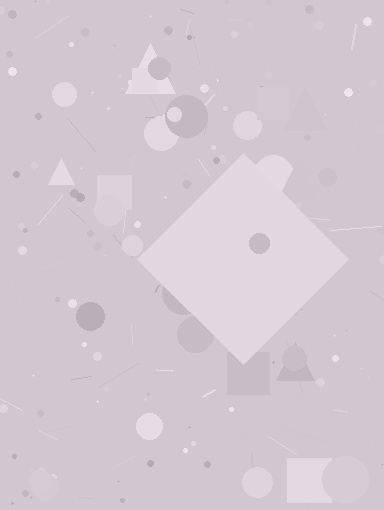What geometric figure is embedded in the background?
A diamond is embedded in the background.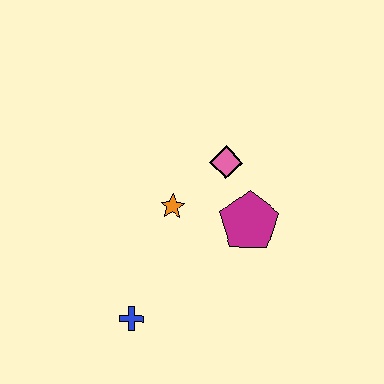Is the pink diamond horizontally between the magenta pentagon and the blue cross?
Yes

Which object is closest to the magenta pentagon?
The pink diamond is closest to the magenta pentagon.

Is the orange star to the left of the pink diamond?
Yes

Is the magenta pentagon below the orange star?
Yes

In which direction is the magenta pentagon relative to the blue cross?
The magenta pentagon is to the right of the blue cross.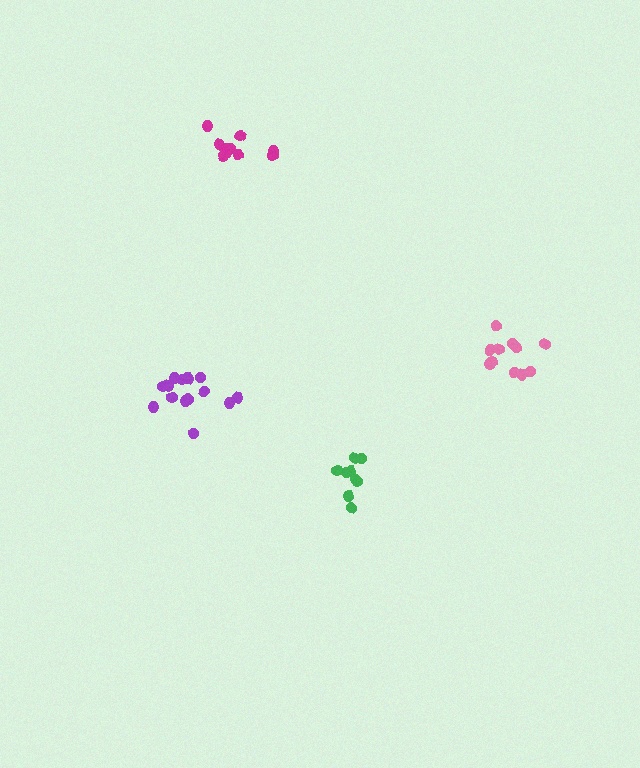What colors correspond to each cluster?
The clusters are colored: pink, magenta, purple, green.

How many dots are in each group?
Group 1: 11 dots, Group 2: 10 dots, Group 3: 15 dots, Group 4: 9 dots (45 total).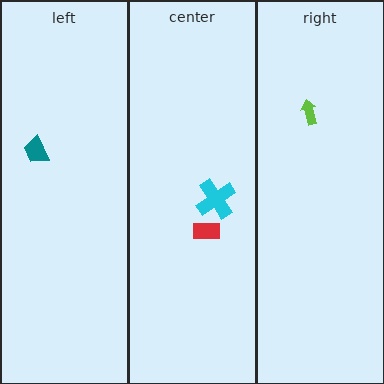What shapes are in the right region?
The lime arrow.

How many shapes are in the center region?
2.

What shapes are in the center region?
The cyan cross, the red rectangle.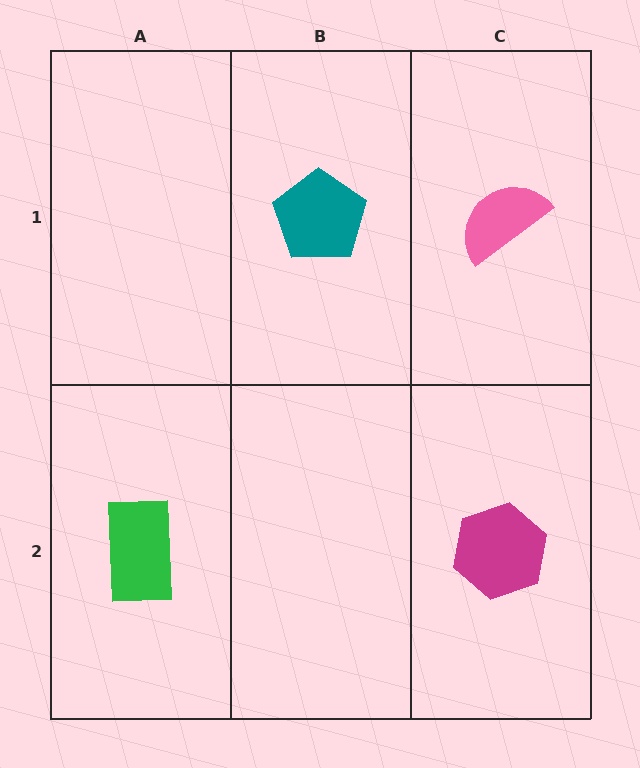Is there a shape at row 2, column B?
No, that cell is empty.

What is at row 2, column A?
A green rectangle.